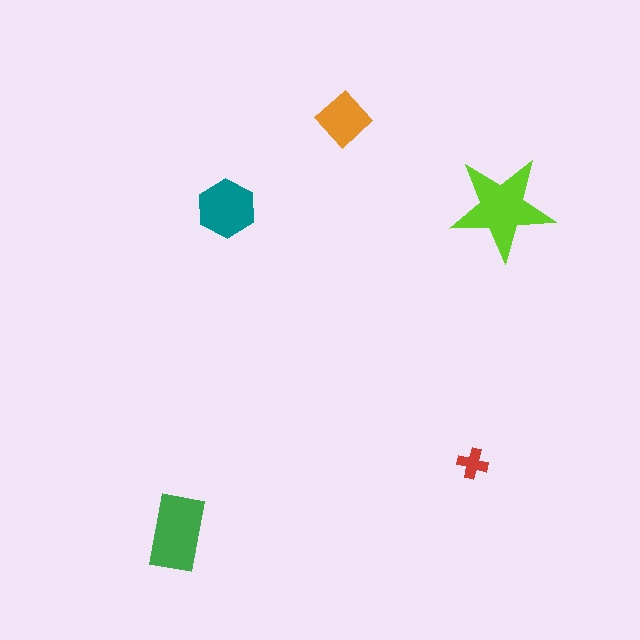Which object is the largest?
The lime star.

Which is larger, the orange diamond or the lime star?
The lime star.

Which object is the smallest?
The red cross.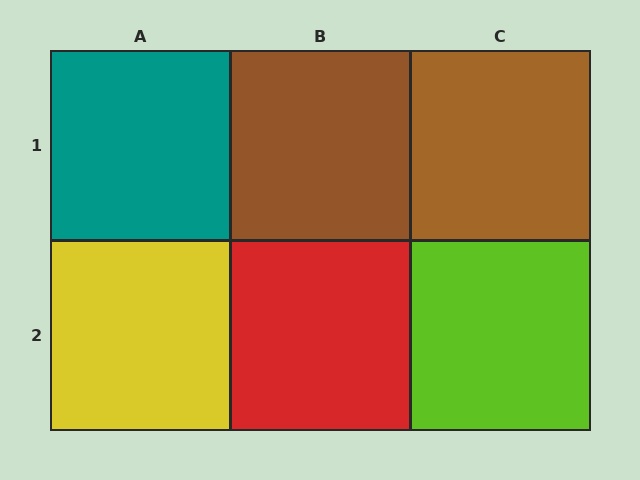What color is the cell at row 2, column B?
Red.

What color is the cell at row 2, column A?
Yellow.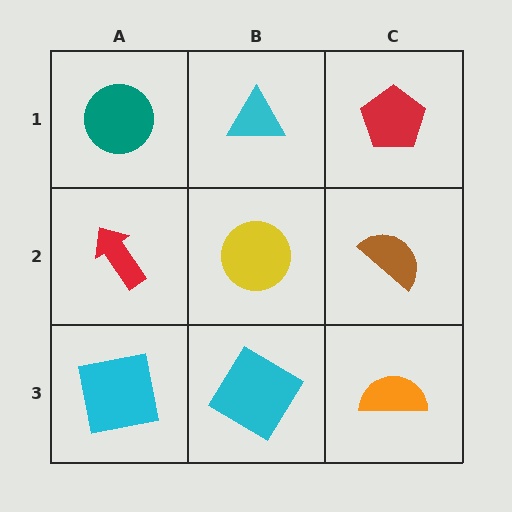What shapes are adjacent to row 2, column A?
A teal circle (row 1, column A), a cyan square (row 3, column A), a yellow circle (row 2, column B).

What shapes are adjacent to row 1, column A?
A red arrow (row 2, column A), a cyan triangle (row 1, column B).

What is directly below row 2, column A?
A cyan square.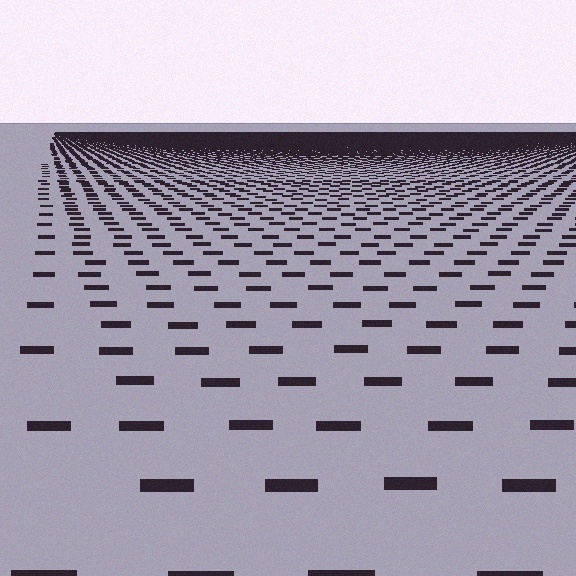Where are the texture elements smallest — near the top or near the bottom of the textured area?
Near the top.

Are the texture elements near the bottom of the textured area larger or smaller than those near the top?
Larger. Near the bottom, elements are closer to the viewer and appear at a bigger on-screen size.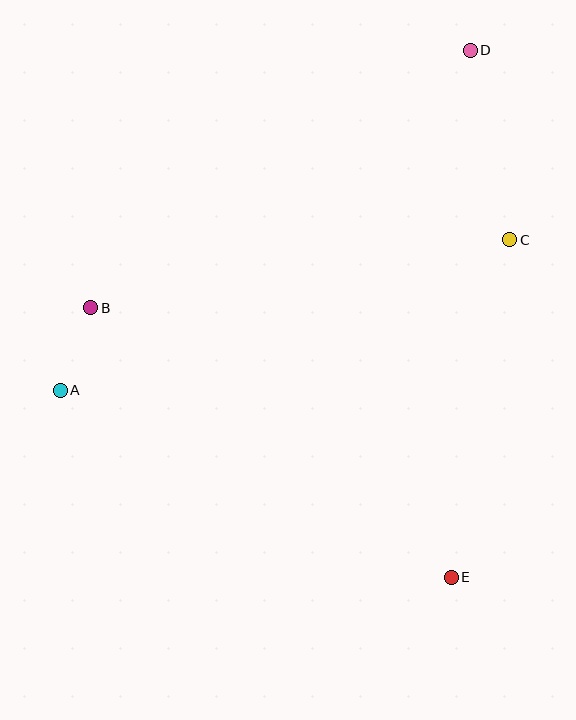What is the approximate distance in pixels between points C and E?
The distance between C and E is approximately 343 pixels.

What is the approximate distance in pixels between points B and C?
The distance between B and C is approximately 424 pixels.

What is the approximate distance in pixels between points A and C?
The distance between A and C is approximately 474 pixels.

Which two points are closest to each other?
Points A and B are closest to each other.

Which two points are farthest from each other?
Points A and D are farthest from each other.